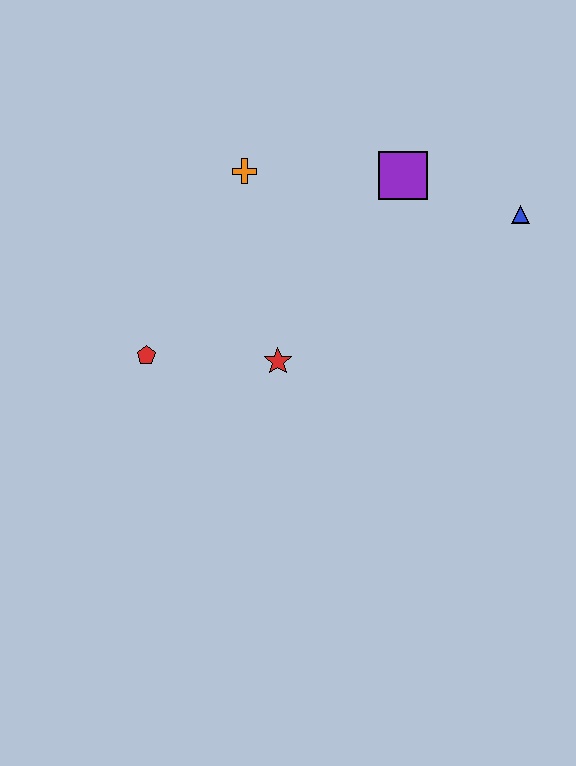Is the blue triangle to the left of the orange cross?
No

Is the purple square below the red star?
No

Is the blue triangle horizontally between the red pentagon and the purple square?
No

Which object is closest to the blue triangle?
The purple square is closest to the blue triangle.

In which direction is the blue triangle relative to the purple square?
The blue triangle is to the right of the purple square.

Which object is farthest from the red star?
The blue triangle is farthest from the red star.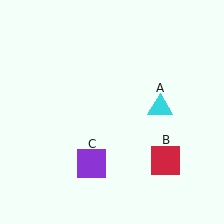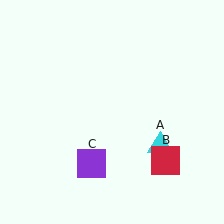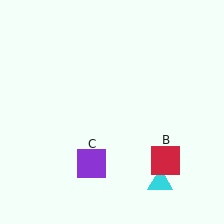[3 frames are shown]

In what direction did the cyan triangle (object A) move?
The cyan triangle (object A) moved down.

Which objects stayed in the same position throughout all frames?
Red square (object B) and purple square (object C) remained stationary.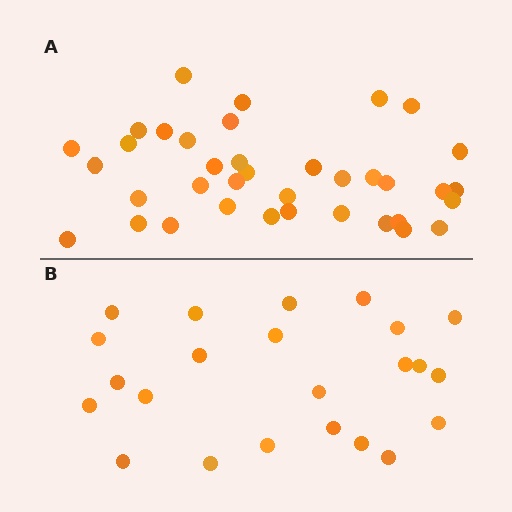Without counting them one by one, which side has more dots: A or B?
Region A (the top region) has more dots.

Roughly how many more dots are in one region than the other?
Region A has approximately 15 more dots than region B.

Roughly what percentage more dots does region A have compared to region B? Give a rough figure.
About 60% more.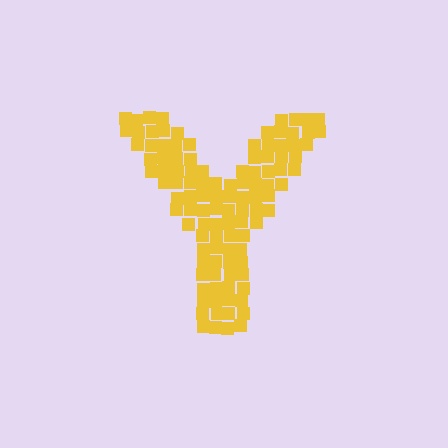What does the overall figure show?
The overall figure shows the letter Y.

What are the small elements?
The small elements are squares.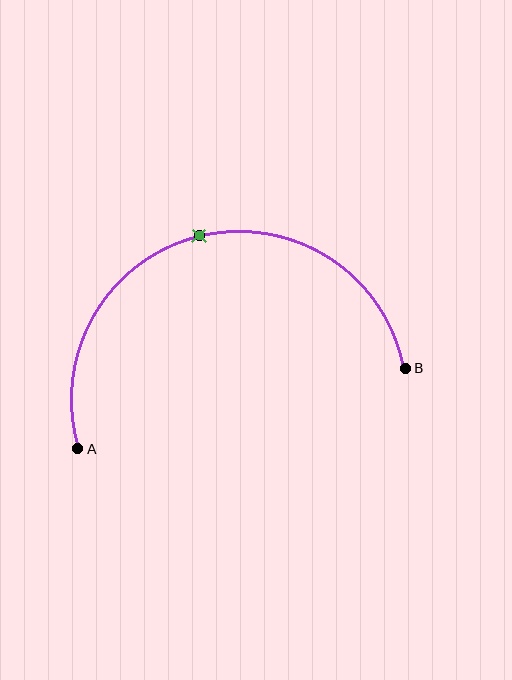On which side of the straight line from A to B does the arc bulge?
The arc bulges above the straight line connecting A and B.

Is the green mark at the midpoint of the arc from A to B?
Yes. The green mark lies on the arc at equal arc-length from both A and B — it is the arc midpoint.